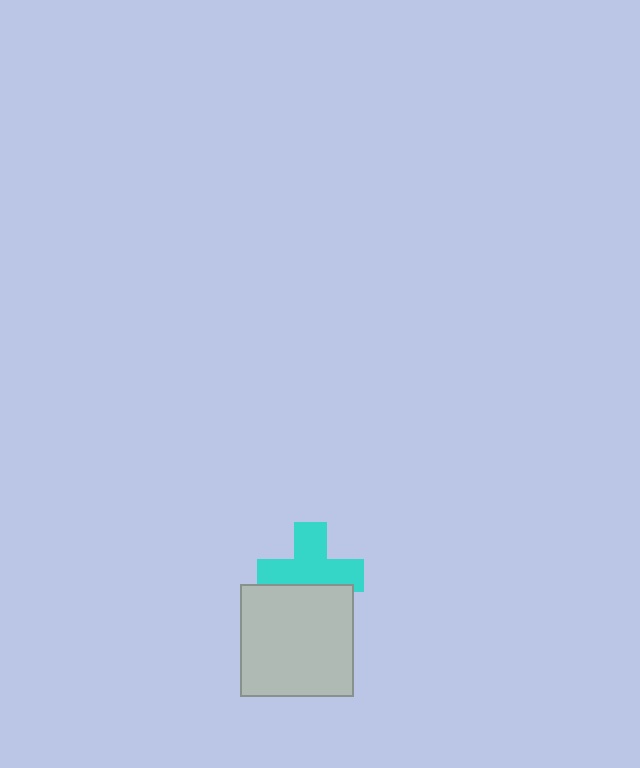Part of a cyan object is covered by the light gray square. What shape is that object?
It is a cross.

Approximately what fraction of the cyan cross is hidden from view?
Roughly 34% of the cyan cross is hidden behind the light gray square.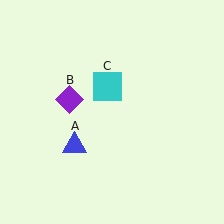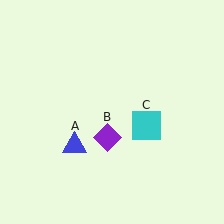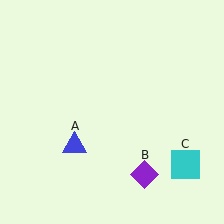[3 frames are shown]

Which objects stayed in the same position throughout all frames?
Blue triangle (object A) remained stationary.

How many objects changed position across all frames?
2 objects changed position: purple diamond (object B), cyan square (object C).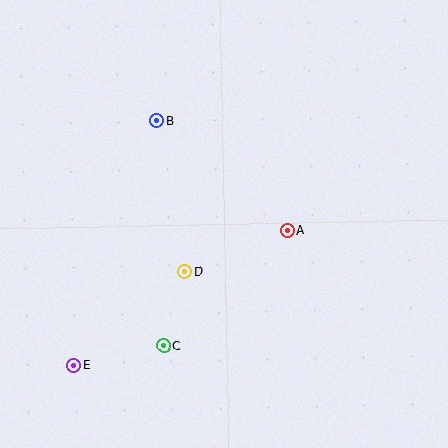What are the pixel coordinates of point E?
Point E is at (74, 366).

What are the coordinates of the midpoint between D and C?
The midpoint between D and C is at (174, 309).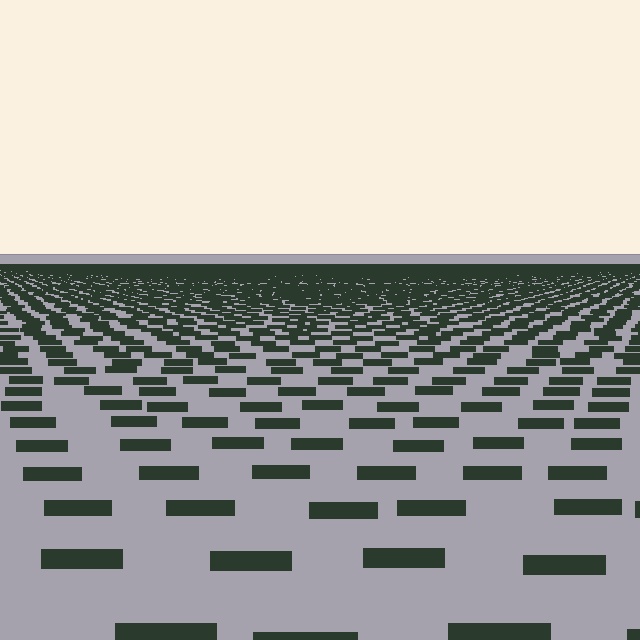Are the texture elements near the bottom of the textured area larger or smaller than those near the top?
Larger. Near the bottom, elements are closer to the viewer and appear at a bigger on-screen size.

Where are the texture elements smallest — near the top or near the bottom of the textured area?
Near the top.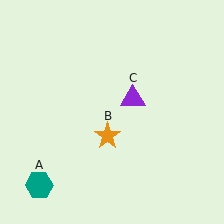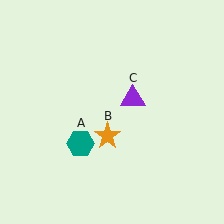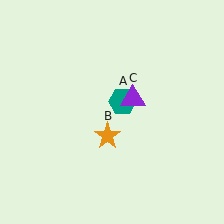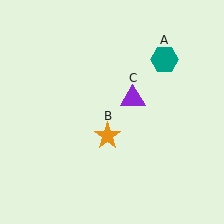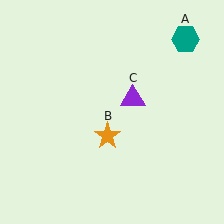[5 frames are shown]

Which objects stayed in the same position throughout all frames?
Orange star (object B) and purple triangle (object C) remained stationary.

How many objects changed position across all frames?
1 object changed position: teal hexagon (object A).